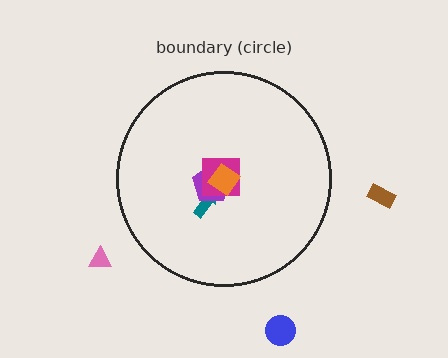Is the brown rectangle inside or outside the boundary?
Outside.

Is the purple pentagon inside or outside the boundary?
Inside.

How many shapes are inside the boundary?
4 inside, 3 outside.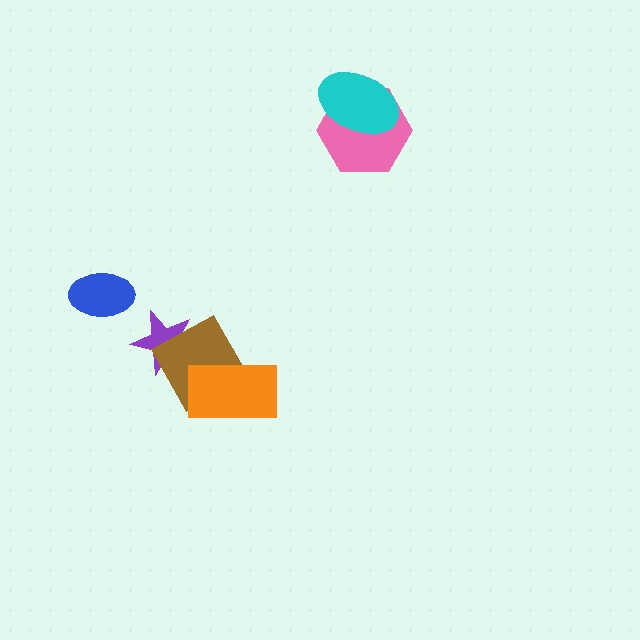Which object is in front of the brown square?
The orange rectangle is in front of the brown square.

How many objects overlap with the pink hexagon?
1 object overlaps with the pink hexagon.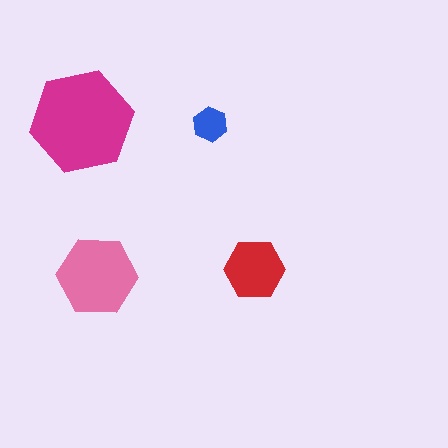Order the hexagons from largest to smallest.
the magenta one, the pink one, the red one, the blue one.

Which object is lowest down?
The pink hexagon is bottommost.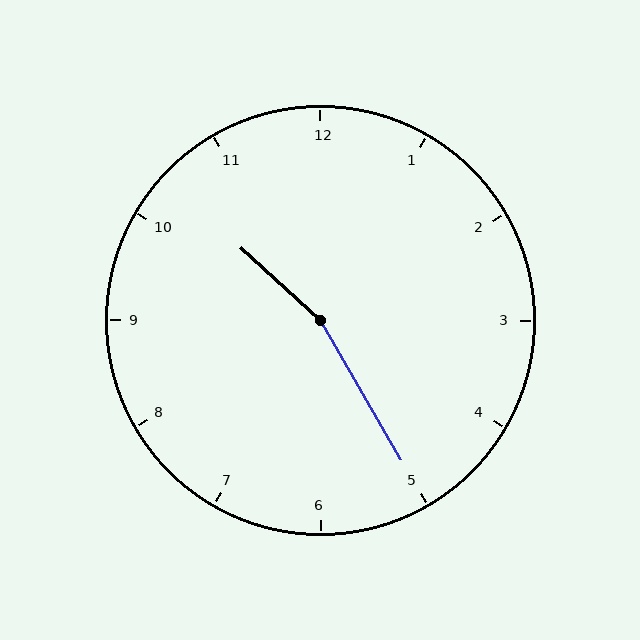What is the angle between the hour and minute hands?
Approximately 162 degrees.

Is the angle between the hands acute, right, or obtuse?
It is obtuse.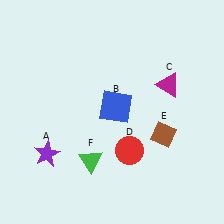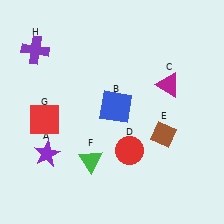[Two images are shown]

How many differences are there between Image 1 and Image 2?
There are 2 differences between the two images.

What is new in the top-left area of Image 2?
A purple cross (H) was added in the top-left area of Image 2.